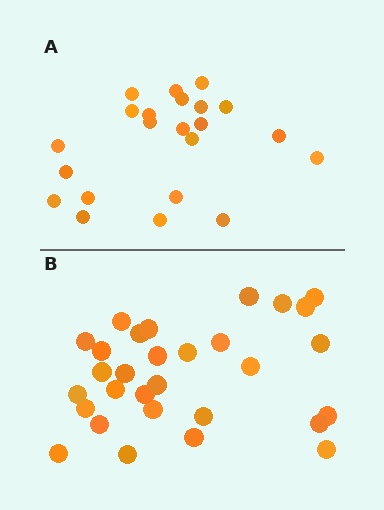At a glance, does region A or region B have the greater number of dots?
Region B (the bottom region) has more dots.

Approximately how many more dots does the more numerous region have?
Region B has roughly 8 or so more dots than region A.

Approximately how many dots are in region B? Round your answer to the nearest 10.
About 30 dots.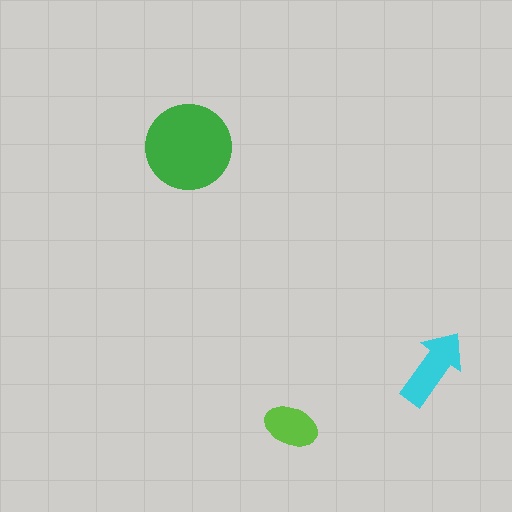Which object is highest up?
The green circle is topmost.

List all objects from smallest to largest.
The lime ellipse, the cyan arrow, the green circle.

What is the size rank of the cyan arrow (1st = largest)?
2nd.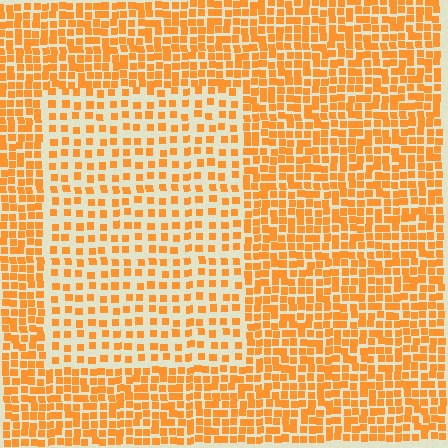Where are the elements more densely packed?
The elements are more densely packed outside the rectangle boundary.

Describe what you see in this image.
The image contains small orange elements arranged at two different densities. A rectangle-shaped region is visible where the elements are less densely packed than the surrounding area.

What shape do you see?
I see a rectangle.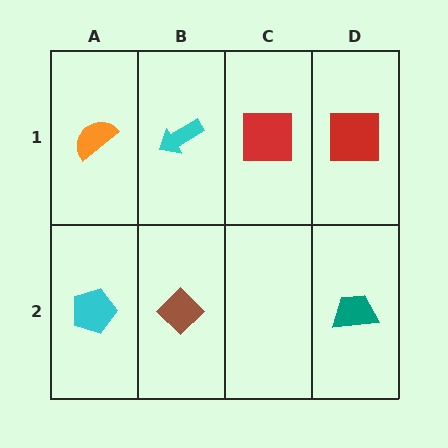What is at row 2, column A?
A cyan pentagon.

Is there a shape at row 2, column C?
No, that cell is empty.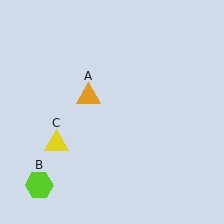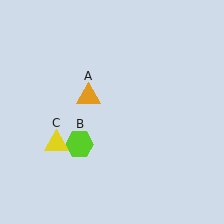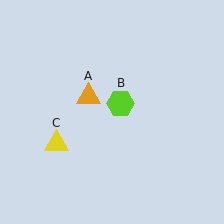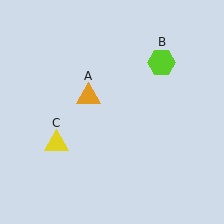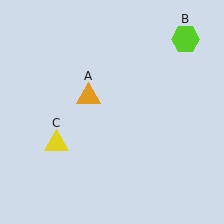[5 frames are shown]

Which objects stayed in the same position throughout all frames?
Orange triangle (object A) and yellow triangle (object C) remained stationary.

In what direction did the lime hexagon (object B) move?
The lime hexagon (object B) moved up and to the right.